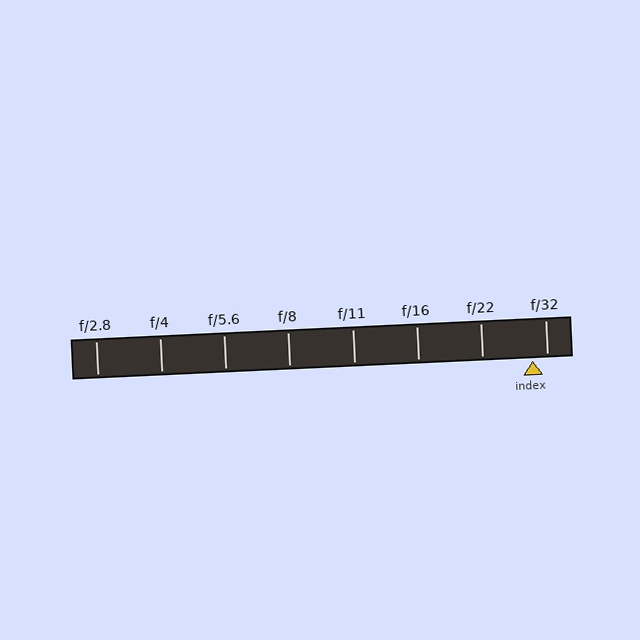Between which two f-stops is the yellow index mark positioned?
The index mark is between f/22 and f/32.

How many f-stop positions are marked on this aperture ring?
There are 8 f-stop positions marked.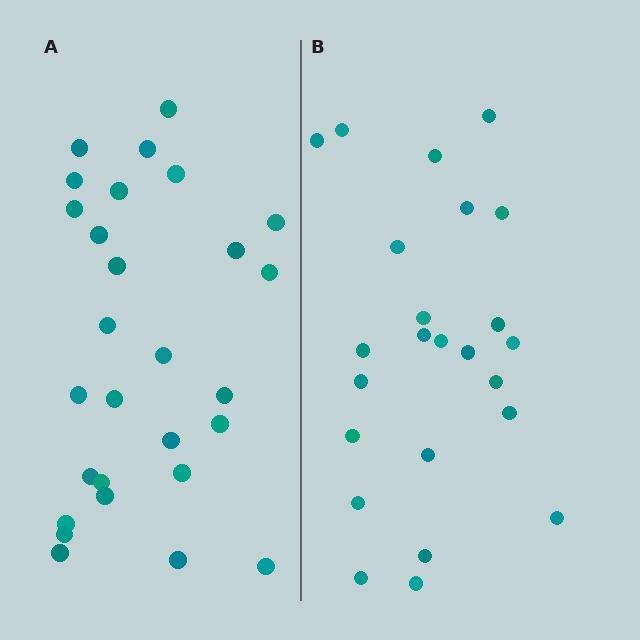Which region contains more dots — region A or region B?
Region A (the left region) has more dots.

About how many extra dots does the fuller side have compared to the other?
Region A has about 4 more dots than region B.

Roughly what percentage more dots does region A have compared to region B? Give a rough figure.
About 15% more.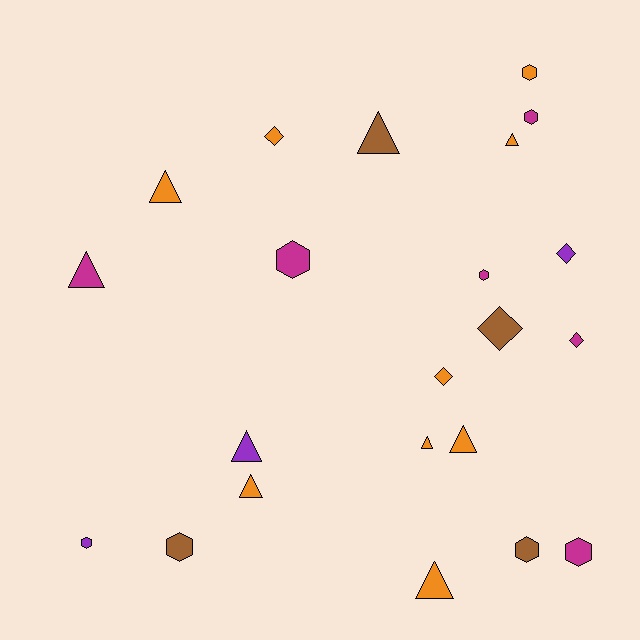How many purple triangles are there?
There is 1 purple triangle.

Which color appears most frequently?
Orange, with 9 objects.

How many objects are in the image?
There are 22 objects.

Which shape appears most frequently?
Triangle, with 9 objects.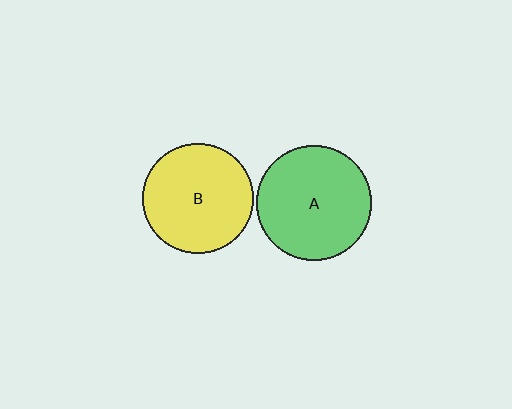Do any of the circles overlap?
No, none of the circles overlap.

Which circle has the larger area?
Circle A (green).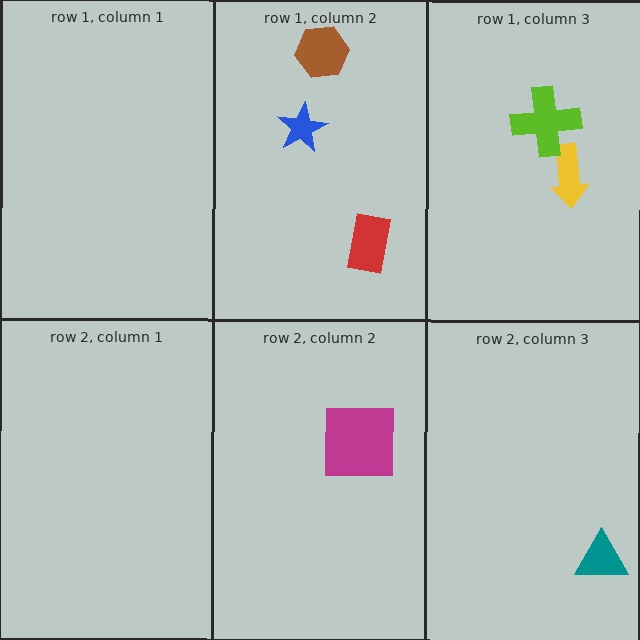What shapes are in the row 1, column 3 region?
The yellow arrow, the lime cross.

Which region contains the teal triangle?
The row 2, column 3 region.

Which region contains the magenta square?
The row 2, column 2 region.